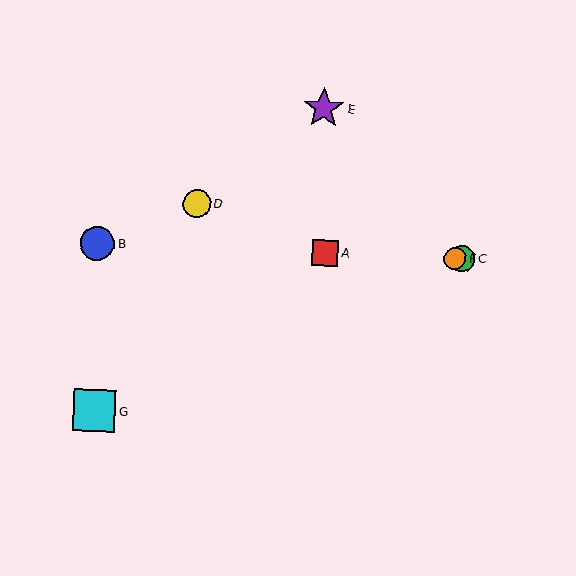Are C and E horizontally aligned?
No, C is at y≈259 and E is at y≈108.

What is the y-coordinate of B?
Object B is at y≈243.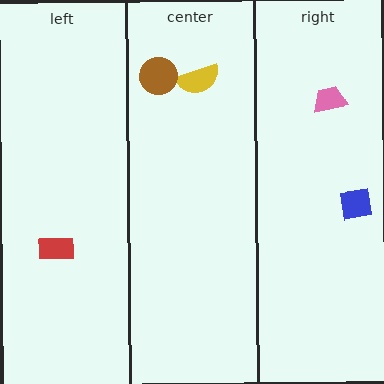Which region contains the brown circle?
The center region.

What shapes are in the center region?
The yellow semicircle, the brown circle.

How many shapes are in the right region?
2.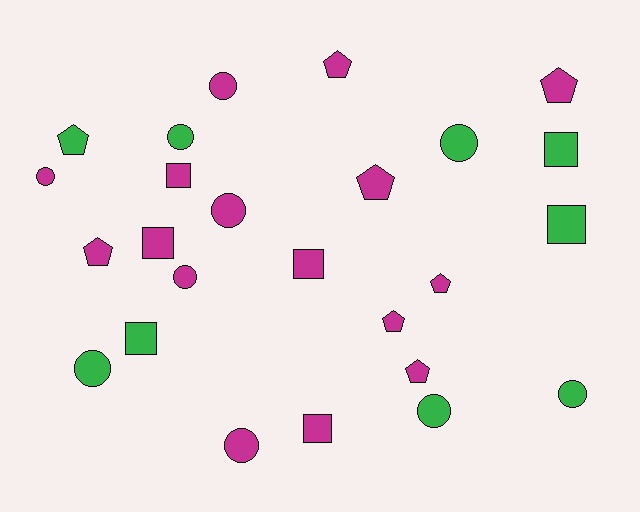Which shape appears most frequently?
Circle, with 10 objects.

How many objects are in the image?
There are 25 objects.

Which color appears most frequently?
Magenta, with 16 objects.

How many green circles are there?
There are 5 green circles.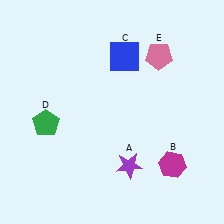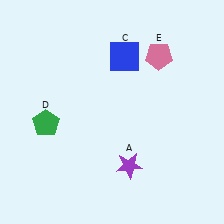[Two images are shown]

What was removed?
The magenta hexagon (B) was removed in Image 2.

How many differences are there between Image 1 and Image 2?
There is 1 difference between the two images.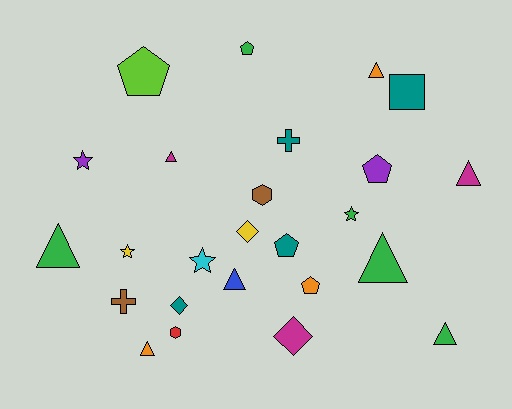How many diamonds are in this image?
There are 3 diamonds.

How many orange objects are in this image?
There are 3 orange objects.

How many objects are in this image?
There are 25 objects.